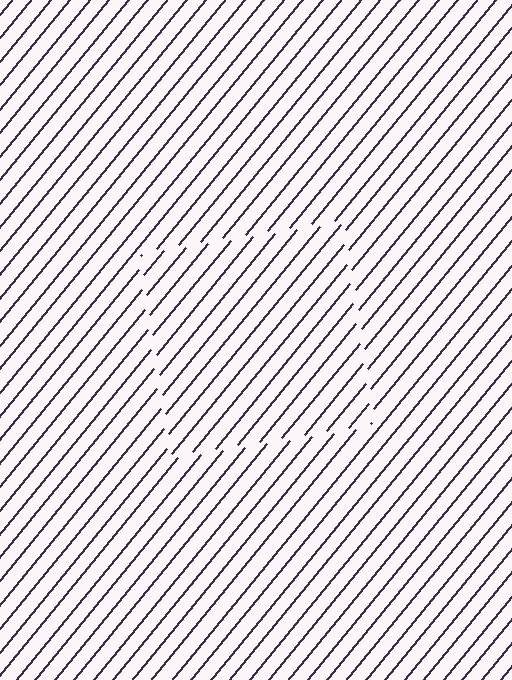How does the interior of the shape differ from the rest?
The interior of the shape contains the same grating, shifted by half a period — the contour is defined by the phase discontinuity where line-ends from the inner and outer gratings abut.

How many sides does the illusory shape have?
4 sides — the line-ends trace a square.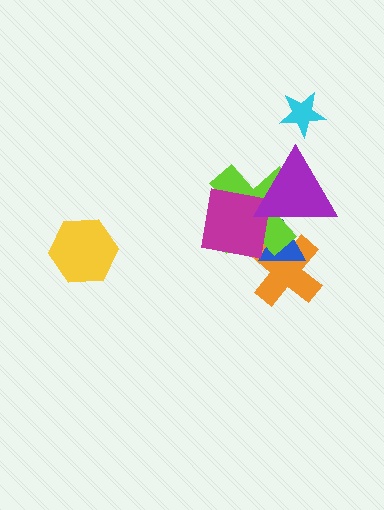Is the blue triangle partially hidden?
Yes, it is partially covered by another shape.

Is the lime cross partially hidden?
Yes, it is partially covered by another shape.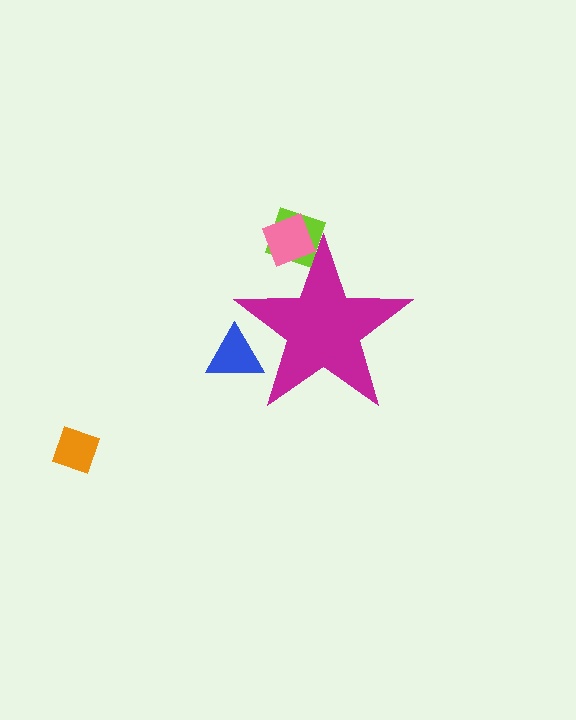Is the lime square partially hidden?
Yes, the lime square is partially hidden behind the magenta star.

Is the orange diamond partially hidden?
No, the orange diamond is fully visible.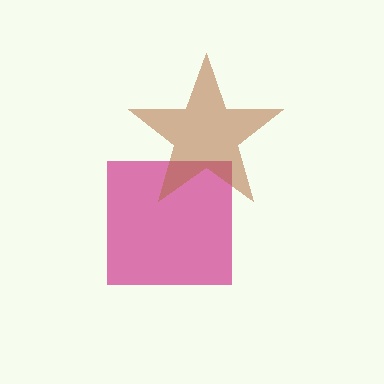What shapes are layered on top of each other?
The layered shapes are: a magenta square, a brown star.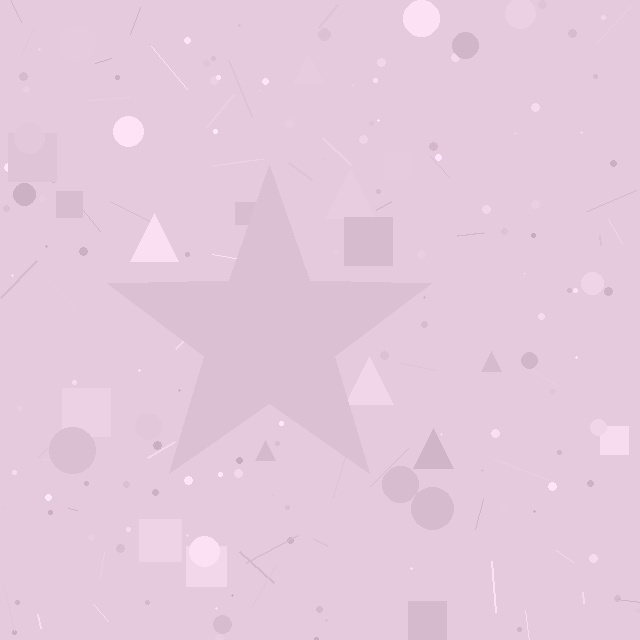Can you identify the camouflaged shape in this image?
The camouflaged shape is a star.